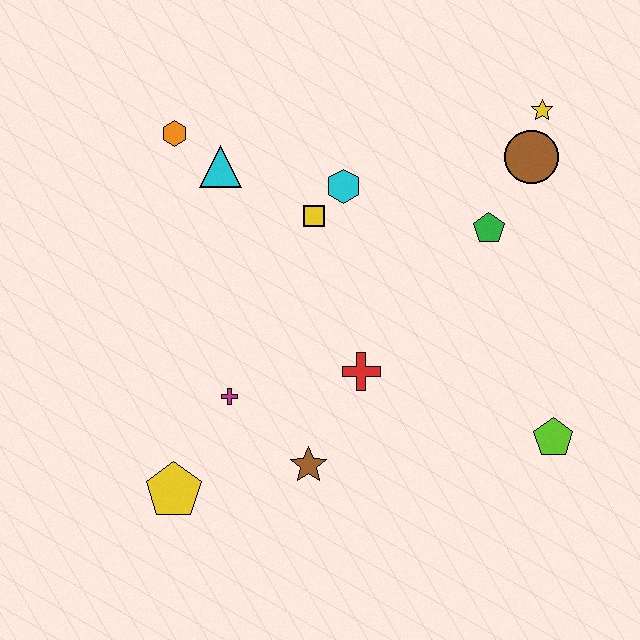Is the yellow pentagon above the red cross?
No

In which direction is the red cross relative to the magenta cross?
The red cross is to the right of the magenta cross.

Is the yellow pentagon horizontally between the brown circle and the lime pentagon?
No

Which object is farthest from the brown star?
The yellow star is farthest from the brown star.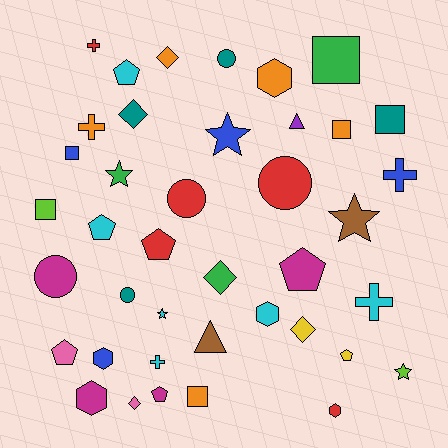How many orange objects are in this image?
There are 5 orange objects.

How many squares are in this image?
There are 6 squares.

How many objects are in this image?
There are 40 objects.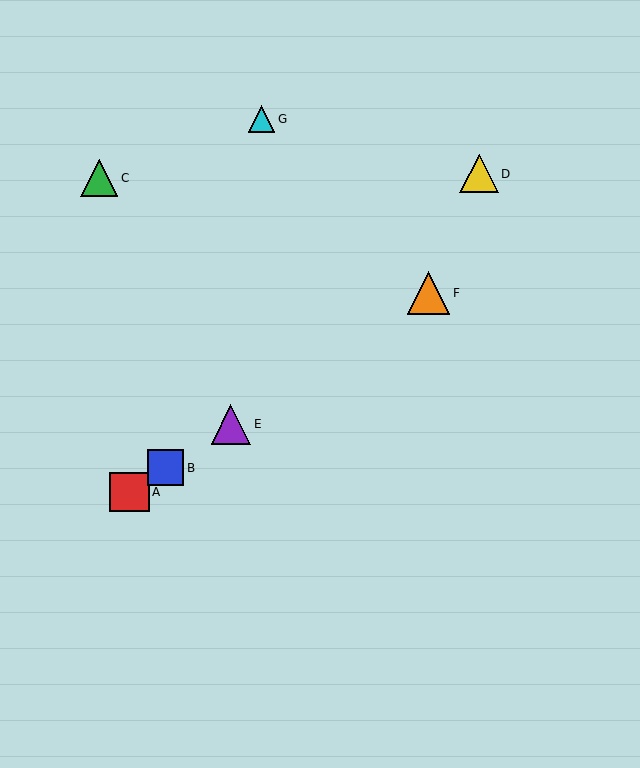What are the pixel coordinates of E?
Object E is at (231, 425).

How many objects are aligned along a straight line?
4 objects (A, B, E, F) are aligned along a straight line.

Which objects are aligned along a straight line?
Objects A, B, E, F are aligned along a straight line.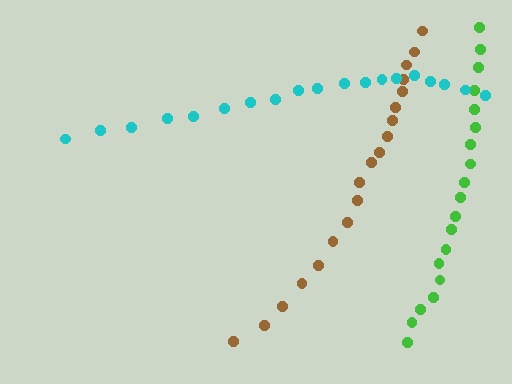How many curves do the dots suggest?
There are 3 distinct paths.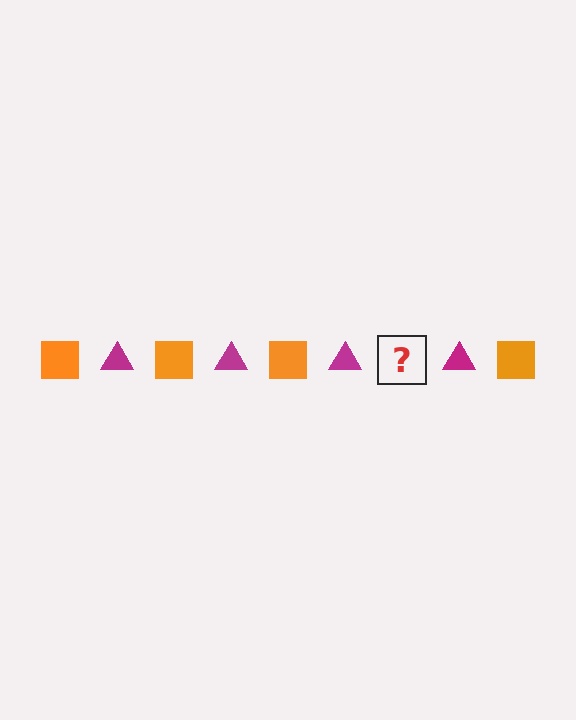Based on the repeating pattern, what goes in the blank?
The blank should be an orange square.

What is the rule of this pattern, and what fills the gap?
The rule is that the pattern alternates between orange square and magenta triangle. The gap should be filled with an orange square.